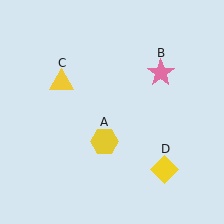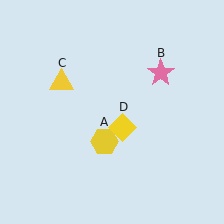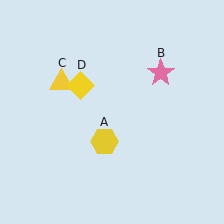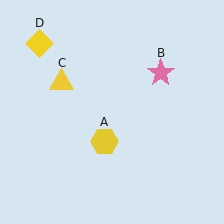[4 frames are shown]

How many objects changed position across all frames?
1 object changed position: yellow diamond (object D).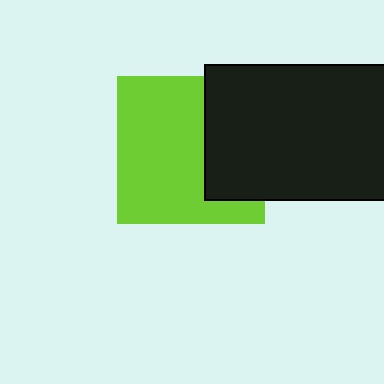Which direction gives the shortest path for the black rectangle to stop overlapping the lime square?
Moving right gives the shortest separation.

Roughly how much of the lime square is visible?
About half of it is visible (roughly 64%).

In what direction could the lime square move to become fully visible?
The lime square could move left. That would shift it out from behind the black rectangle entirely.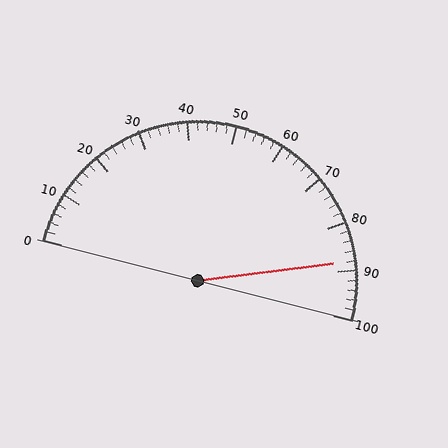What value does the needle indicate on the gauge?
The needle indicates approximately 88.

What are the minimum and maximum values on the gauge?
The gauge ranges from 0 to 100.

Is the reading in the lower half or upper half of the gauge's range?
The reading is in the upper half of the range (0 to 100).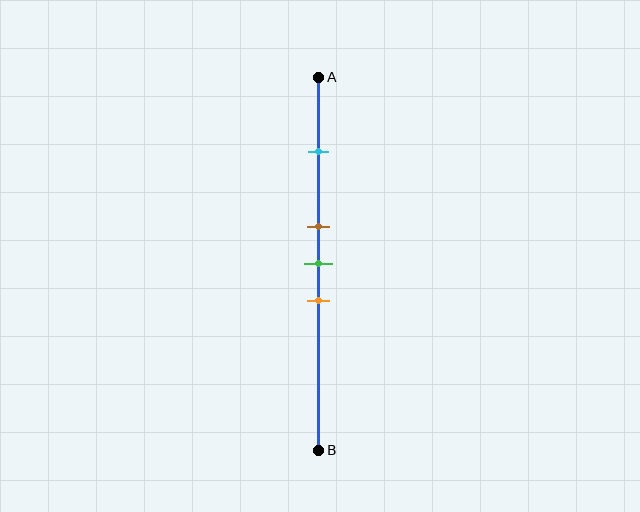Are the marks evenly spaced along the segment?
No, the marks are not evenly spaced.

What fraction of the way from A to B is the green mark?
The green mark is approximately 50% (0.5) of the way from A to B.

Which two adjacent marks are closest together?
The brown and green marks are the closest adjacent pair.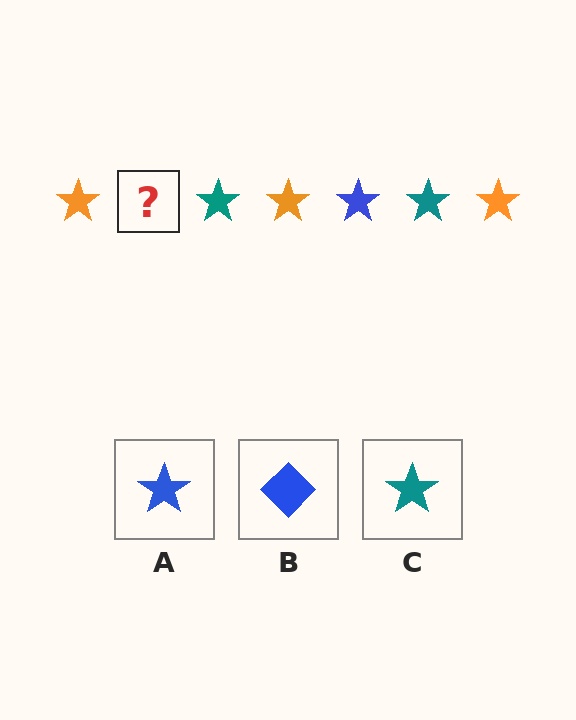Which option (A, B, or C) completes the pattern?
A.